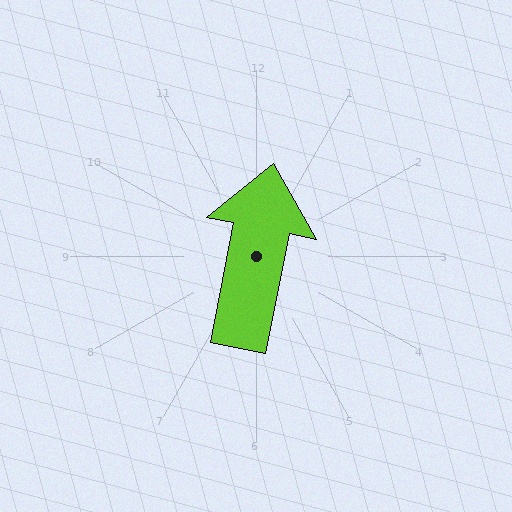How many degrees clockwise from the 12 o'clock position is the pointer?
Approximately 11 degrees.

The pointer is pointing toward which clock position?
Roughly 12 o'clock.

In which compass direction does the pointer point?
North.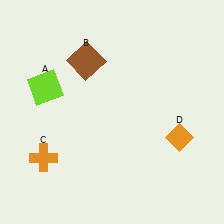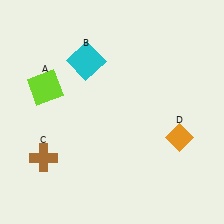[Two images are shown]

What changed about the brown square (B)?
In Image 1, B is brown. In Image 2, it changed to cyan.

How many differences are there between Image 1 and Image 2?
There are 2 differences between the two images.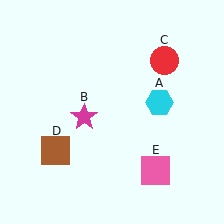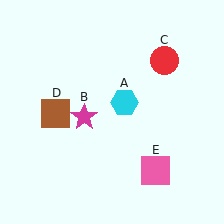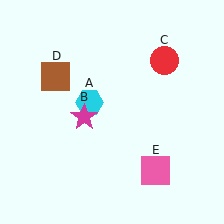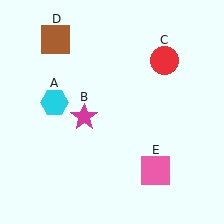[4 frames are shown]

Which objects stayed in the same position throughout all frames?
Magenta star (object B) and red circle (object C) and pink square (object E) remained stationary.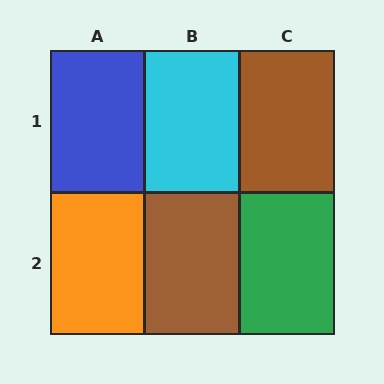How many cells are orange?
1 cell is orange.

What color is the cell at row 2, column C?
Green.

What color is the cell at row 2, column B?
Brown.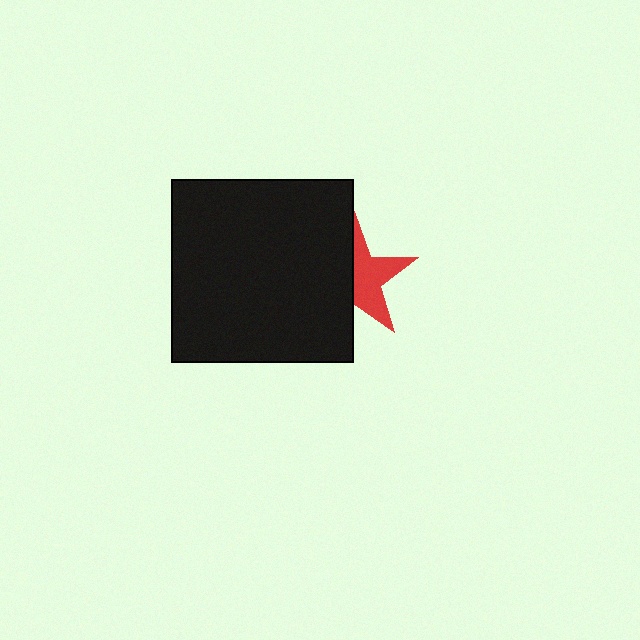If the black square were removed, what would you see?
You would see the complete red star.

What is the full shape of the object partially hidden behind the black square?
The partially hidden object is a red star.